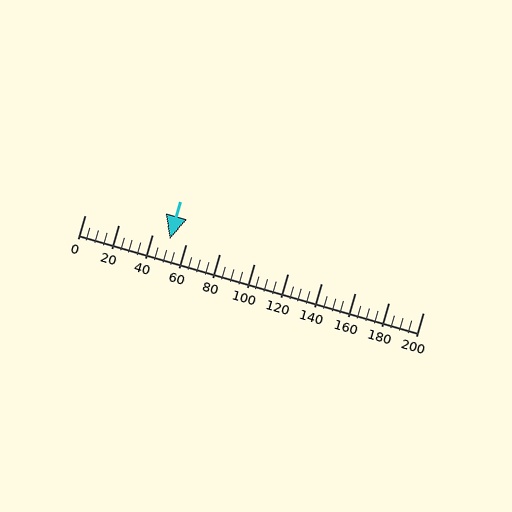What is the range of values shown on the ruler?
The ruler shows values from 0 to 200.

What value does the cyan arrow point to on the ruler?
The cyan arrow points to approximately 50.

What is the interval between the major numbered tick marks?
The major tick marks are spaced 20 units apart.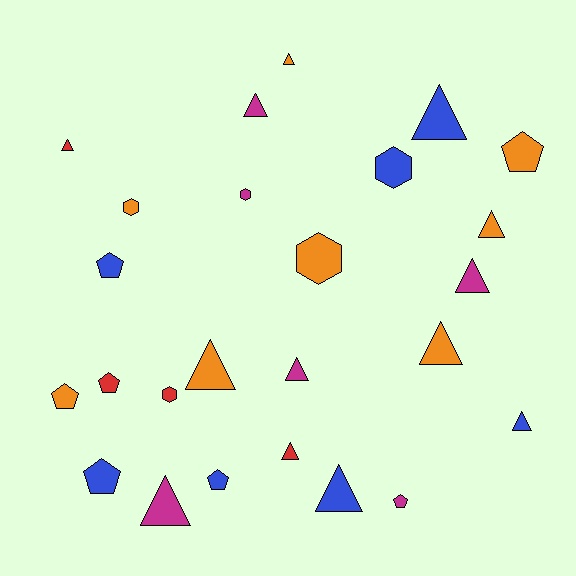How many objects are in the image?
There are 25 objects.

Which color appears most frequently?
Orange, with 8 objects.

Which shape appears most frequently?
Triangle, with 13 objects.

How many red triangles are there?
There are 2 red triangles.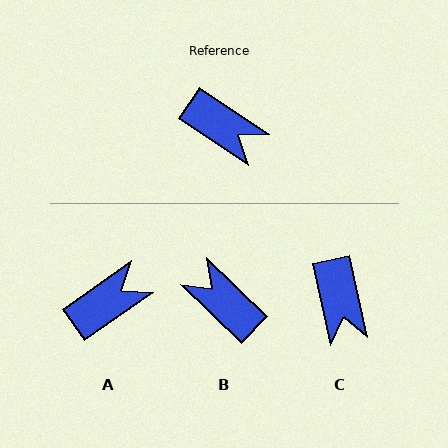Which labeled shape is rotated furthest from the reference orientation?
B, about 170 degrees away.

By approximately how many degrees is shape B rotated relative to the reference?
Approximately 170 degrees counter-clockwise.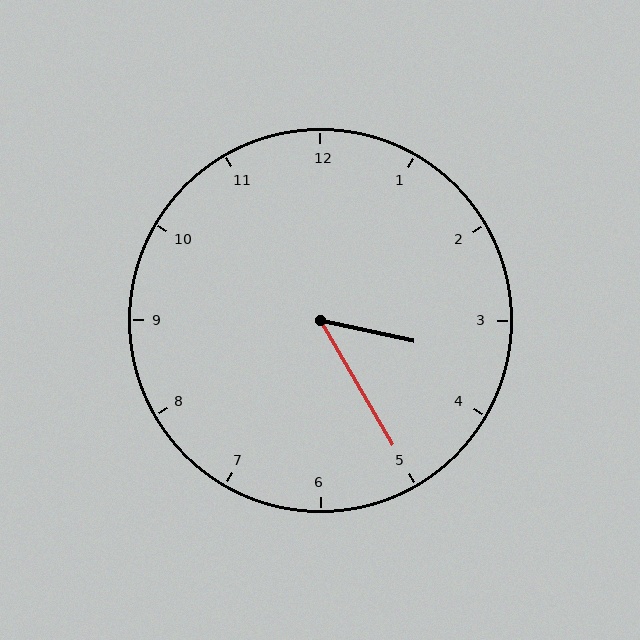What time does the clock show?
3:25.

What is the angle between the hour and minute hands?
Approximately 48 degrees.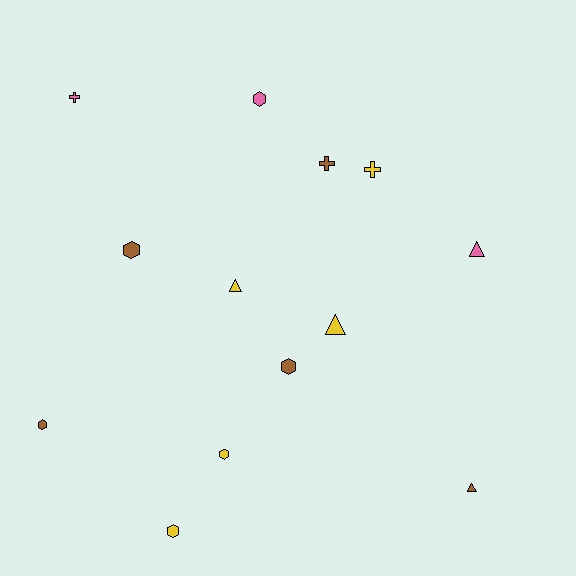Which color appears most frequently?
Brown, with 5 objects.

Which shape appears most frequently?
Hexagon, with 6 objects.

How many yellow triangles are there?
There are 2 yellow triangles.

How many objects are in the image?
There are 13 objects.